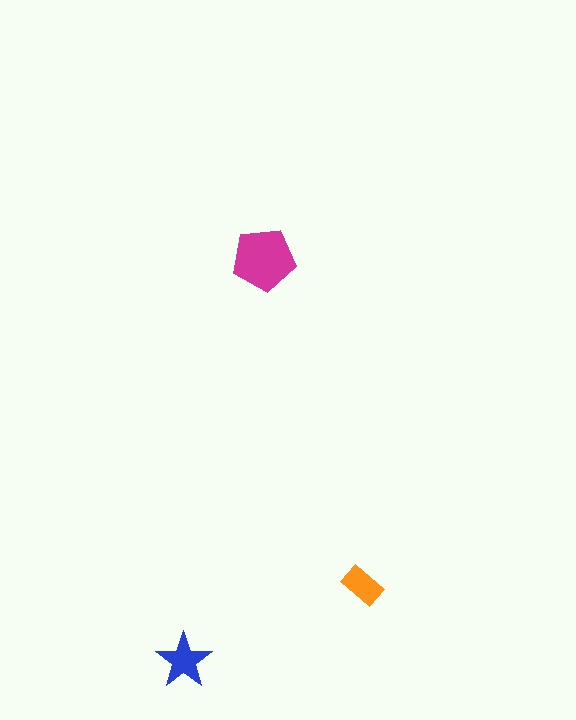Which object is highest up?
The magenta pentagon is topmost.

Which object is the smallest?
The orange rectangle.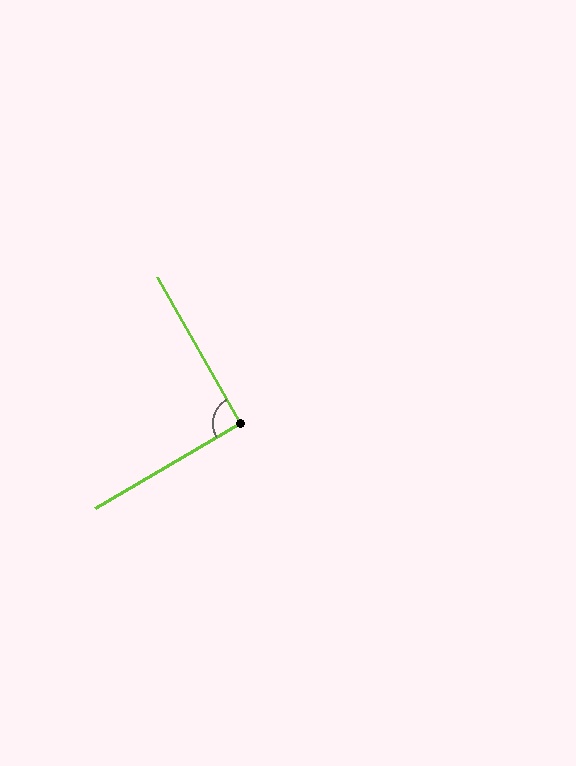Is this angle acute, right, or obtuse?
It is approximately a right angle.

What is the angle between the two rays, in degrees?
Approximately 91 degrees.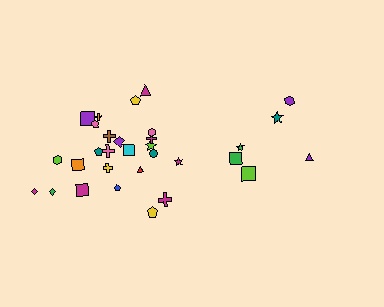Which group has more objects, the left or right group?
The left group.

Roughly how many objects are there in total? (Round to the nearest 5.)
Roughly 30 objects in total.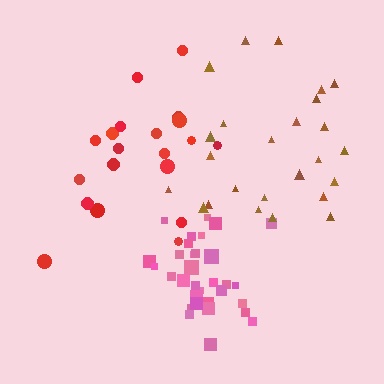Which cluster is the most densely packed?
Pink.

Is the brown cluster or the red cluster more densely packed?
Red.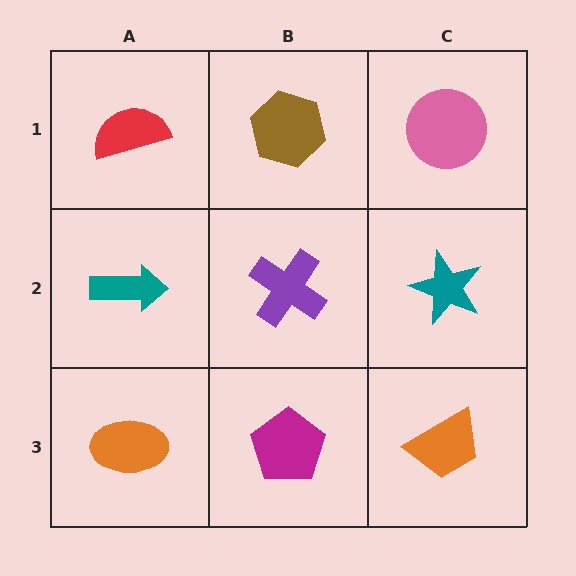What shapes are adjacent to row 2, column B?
A brown hexagon (row 1, column B), a magenta pentagon (row 3, column B), a teal arrow (row 2, column A), a teal star (row 2, column C).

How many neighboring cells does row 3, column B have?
3.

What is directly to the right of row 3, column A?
A magenta pentagon.